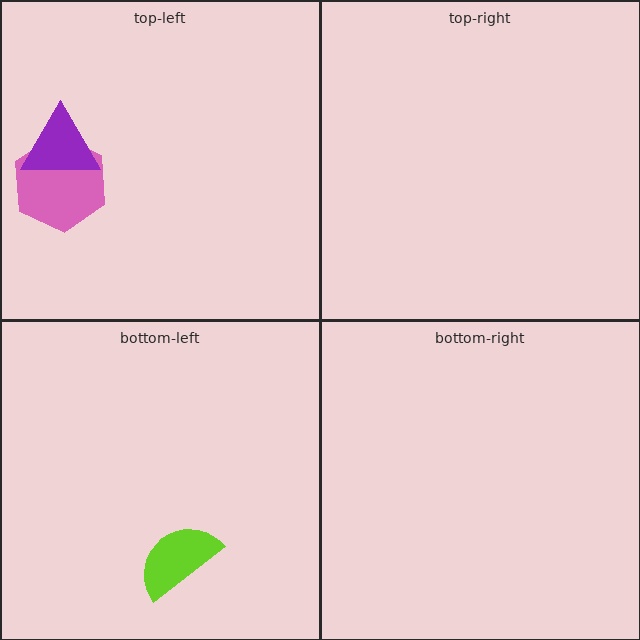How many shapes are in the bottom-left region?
1.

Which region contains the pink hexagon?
The top-left region.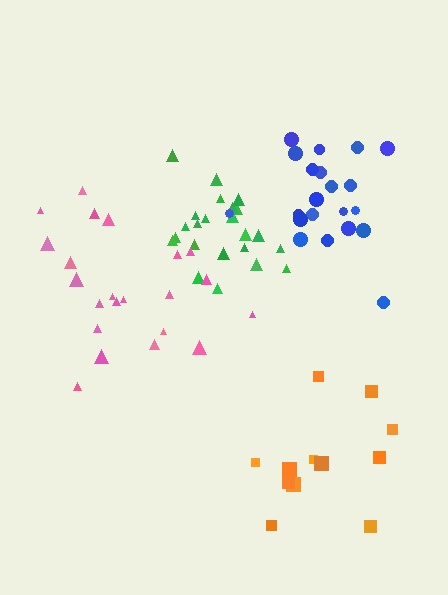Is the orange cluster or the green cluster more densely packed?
Green.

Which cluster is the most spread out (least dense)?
Orange.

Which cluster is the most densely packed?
Green.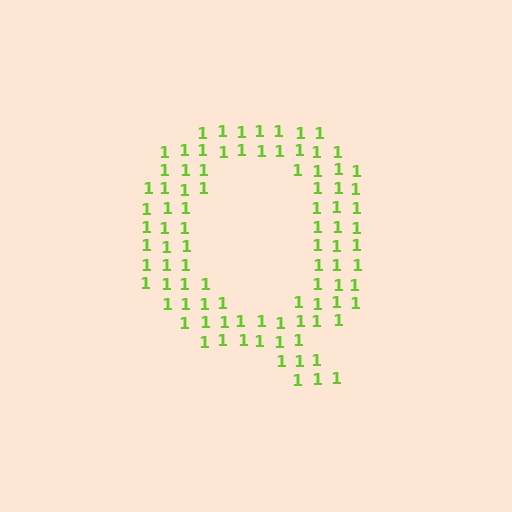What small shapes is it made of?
It is made of small digit 1's.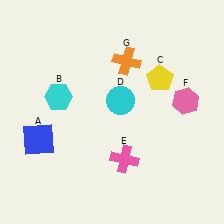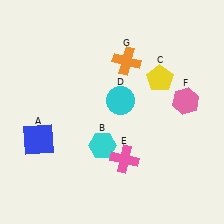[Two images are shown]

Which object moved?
The cyan hexagon (B) moved down.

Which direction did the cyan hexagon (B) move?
The cyan hexagon (B) moved down.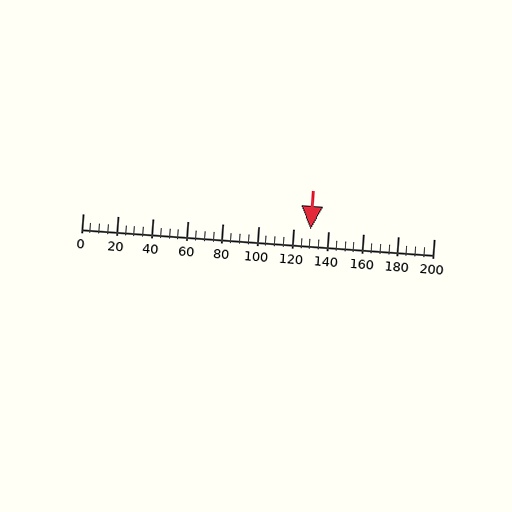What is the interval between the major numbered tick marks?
The major tick marks are spaced 20 units apart.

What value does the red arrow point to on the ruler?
The red arrow points to approximately 130.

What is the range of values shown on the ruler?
The ruler shows values from 0 to 200.